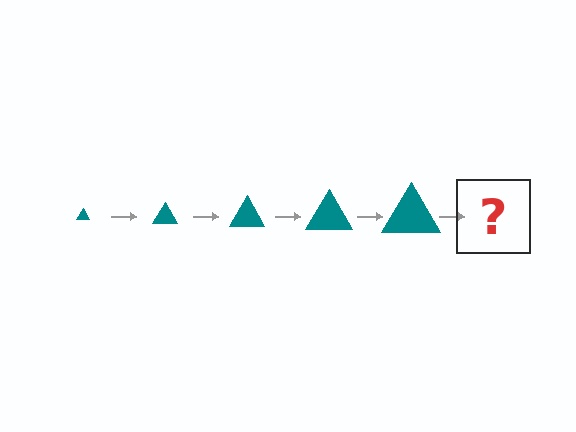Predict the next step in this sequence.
The next step is a teal triangle, larger than the previous one.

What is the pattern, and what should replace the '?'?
The pattern is that the triangle gets progressively larger each step. The '?' should be a teal triangle, larger than the previous one.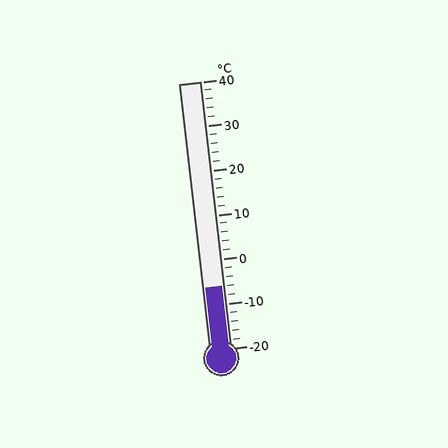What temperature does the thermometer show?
The thermometer shows approximately -6°C.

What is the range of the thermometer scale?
The thermometer scale ranges from -20°C to 40°C.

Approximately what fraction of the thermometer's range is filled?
The thermometer is filled to approximately 25% of its range.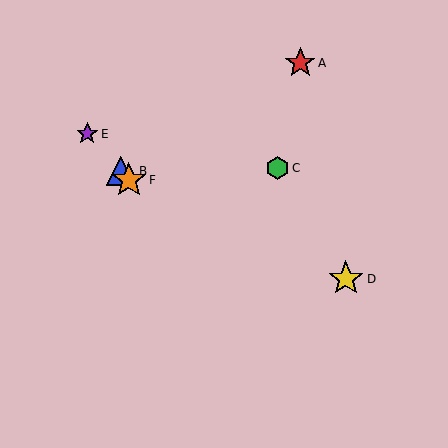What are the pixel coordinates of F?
Object F is at (129, 180).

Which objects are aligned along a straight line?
Objects B, E, F are aligned along a straight line.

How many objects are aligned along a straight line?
3 objects (B, E, F) are aligned along a straight line.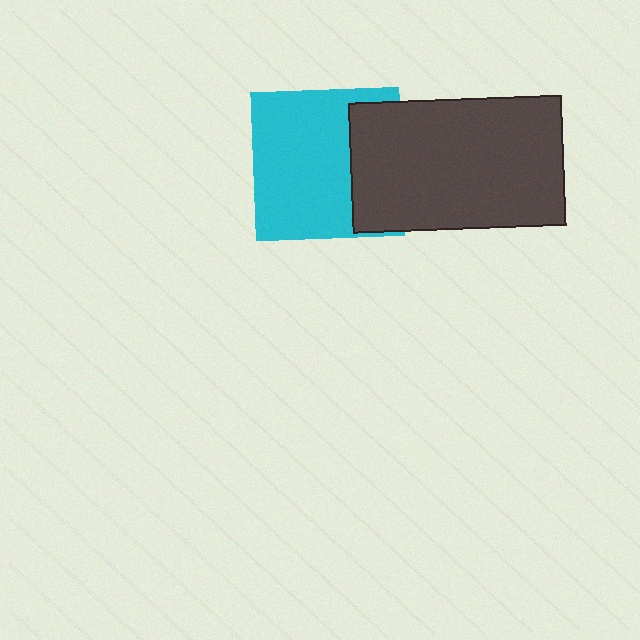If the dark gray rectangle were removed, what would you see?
You would see the complete cyan square.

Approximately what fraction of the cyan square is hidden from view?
Roughly 31% of the cyan square is hidden behind the dark gray rectangle.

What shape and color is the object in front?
The object in front is a dark gray rectangle.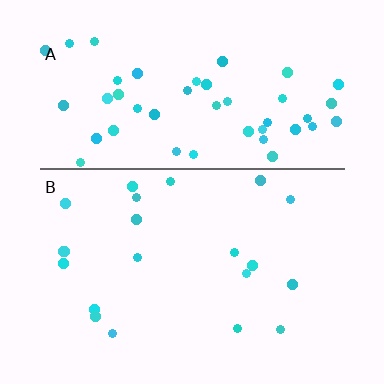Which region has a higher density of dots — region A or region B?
A (the top).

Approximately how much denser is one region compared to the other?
Approximately 2.4× — region A over region B.